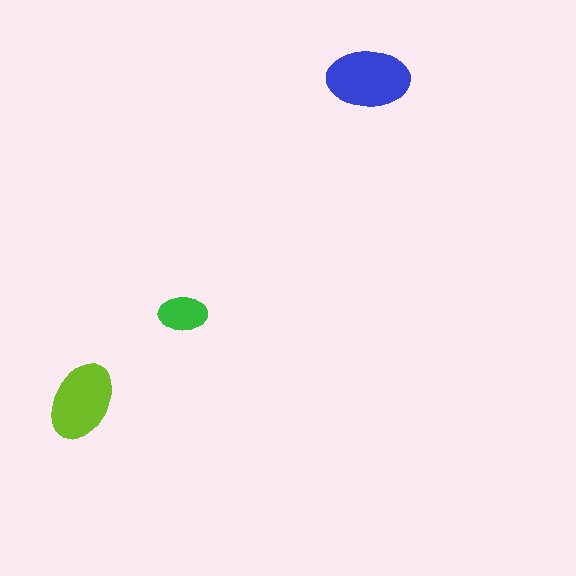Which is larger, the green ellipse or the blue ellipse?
The blue one.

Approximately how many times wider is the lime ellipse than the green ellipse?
About 1.5 times wider.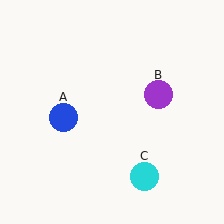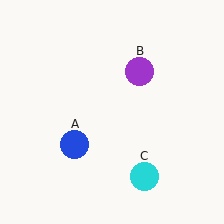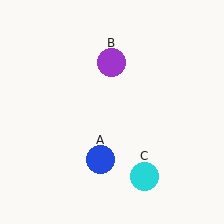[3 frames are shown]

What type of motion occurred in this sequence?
The blue circle (object A), purple circle (object B) rotated counterclockwise around the center of the scene.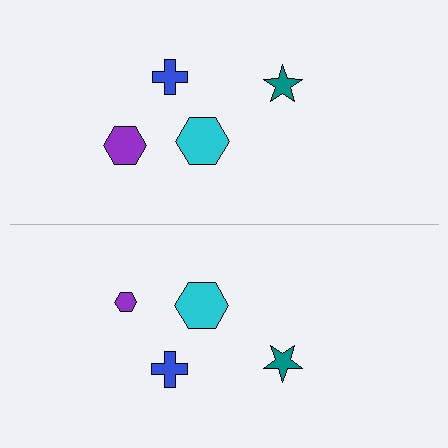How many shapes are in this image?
There are 8 shapes in this image.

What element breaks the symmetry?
The purple hexagon on the bottom side has a different size than its mirror counterpart.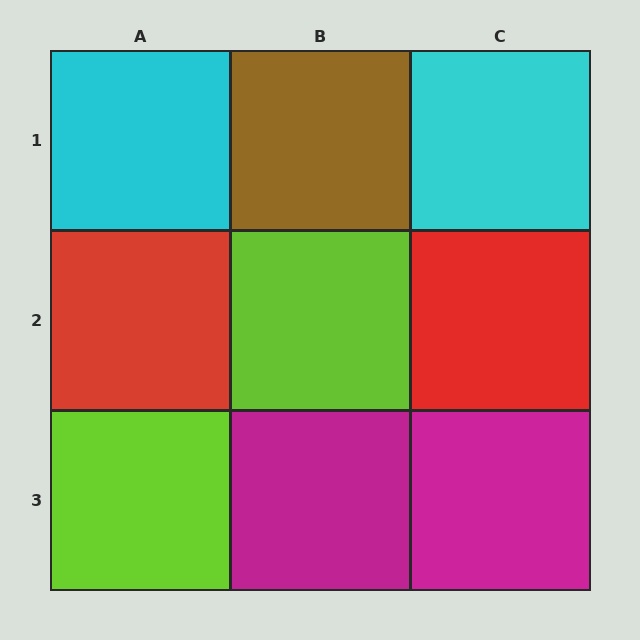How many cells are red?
2 cells are red.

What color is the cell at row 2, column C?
Red.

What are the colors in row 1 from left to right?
Cyan, brown, cyan.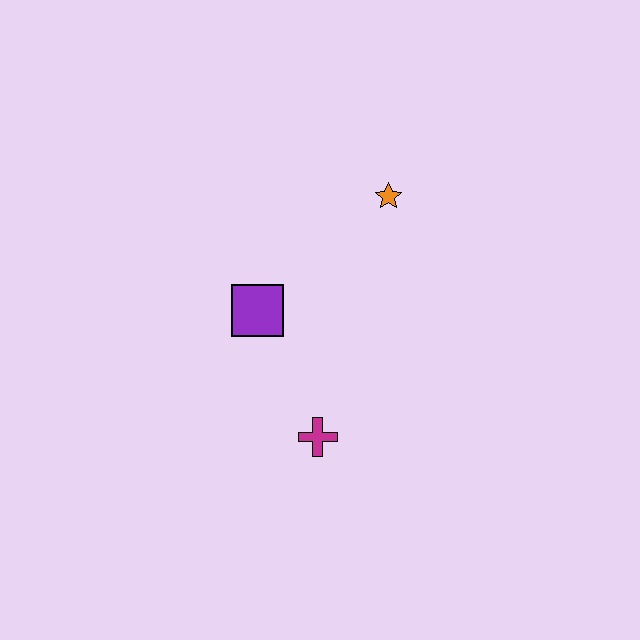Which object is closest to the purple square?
The magenta cross is closest to the purple square.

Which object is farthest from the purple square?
The orange star is farthest from the purple square.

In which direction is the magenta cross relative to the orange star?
The magenta cross is below the orange star.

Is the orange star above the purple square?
Yes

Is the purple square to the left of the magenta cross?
Yes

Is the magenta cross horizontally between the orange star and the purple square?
Yes